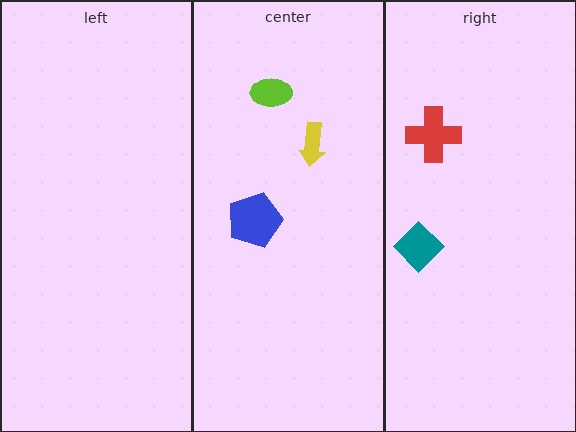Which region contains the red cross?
The right region.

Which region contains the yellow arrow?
The center region.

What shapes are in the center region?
The blue pentagon, the lime ellipse, the yellow arrow.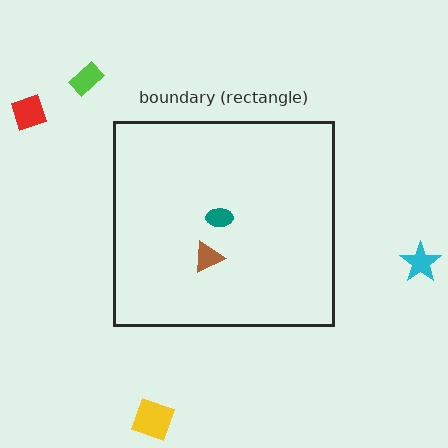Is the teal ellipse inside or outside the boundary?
Inside.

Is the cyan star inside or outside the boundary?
Outside.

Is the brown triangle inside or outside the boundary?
Inside.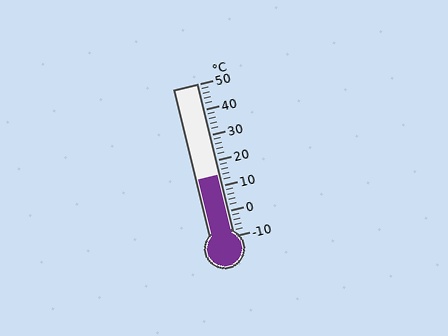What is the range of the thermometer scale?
The thermometer scale ranges from -10°C to 50°C.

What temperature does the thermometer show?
The thermometer shows approximately 14°C.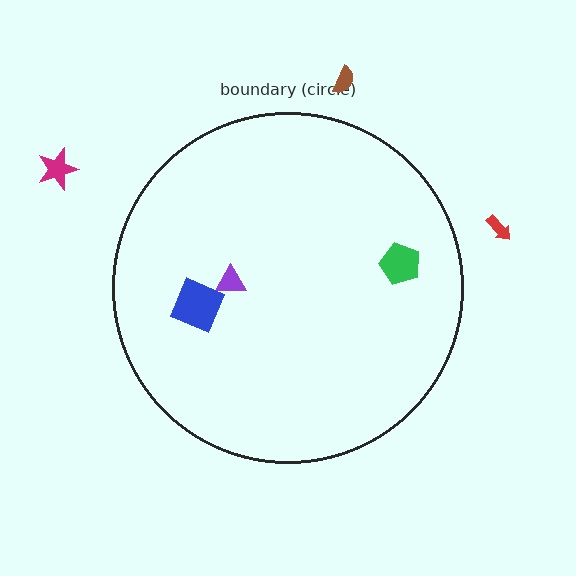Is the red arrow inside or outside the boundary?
Outside.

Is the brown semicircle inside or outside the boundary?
Outside.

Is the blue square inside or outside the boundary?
Inside.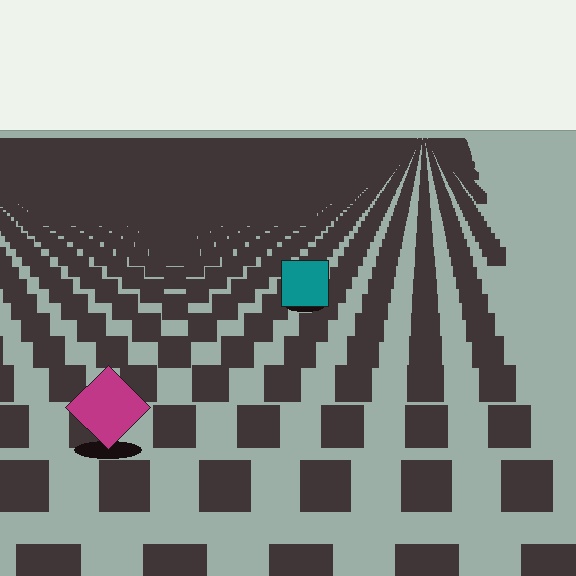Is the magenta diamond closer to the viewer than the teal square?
Yes. The magenta diamond is closer — you can tell from the texture gradient: the ground texture is coarser near it.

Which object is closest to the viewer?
The magenta diamond is closest. The texture marks near it are larger and more spread out.